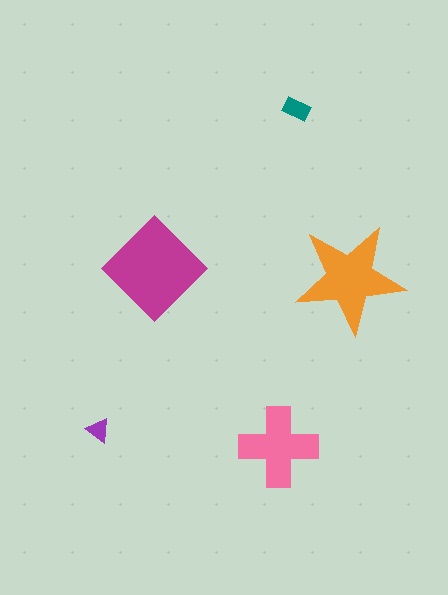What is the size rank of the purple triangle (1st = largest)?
5th.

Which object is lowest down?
The pink cross is bottommost.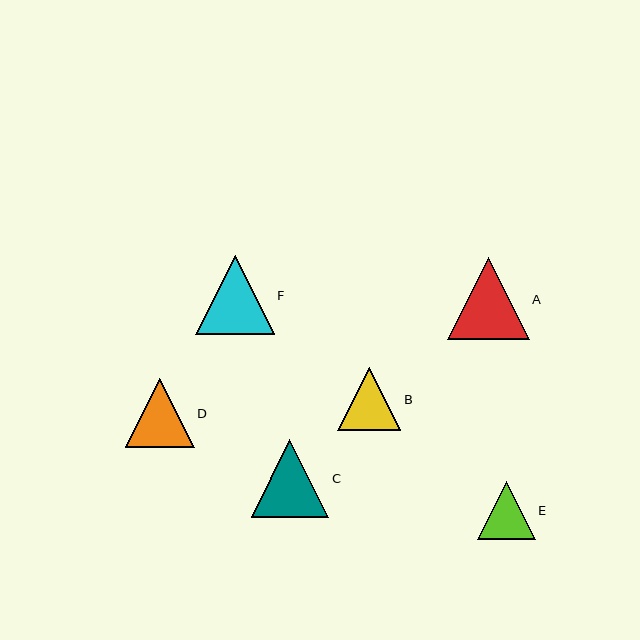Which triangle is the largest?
Triangle A is the largest with a size of approximately 82 pixels.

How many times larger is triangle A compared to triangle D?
Triangle A is approximately 1.2 times the size of triangle D.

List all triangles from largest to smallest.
From largest to smallest: A, F, C, D, B, E.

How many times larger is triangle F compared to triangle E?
Triangle F is approximately 1.3 times the size of triangle E.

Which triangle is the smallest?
Triangle E is the smallest with a size of approximately 58 pixels.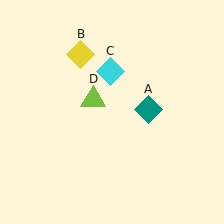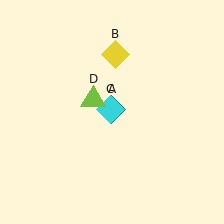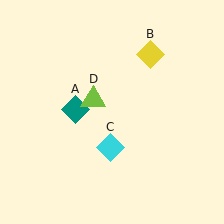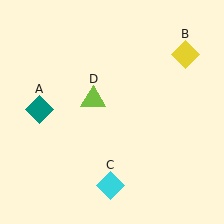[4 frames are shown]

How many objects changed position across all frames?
3 objects changed position: teal diamond (object A), yellow diamond (object B), cyan diamond (object C).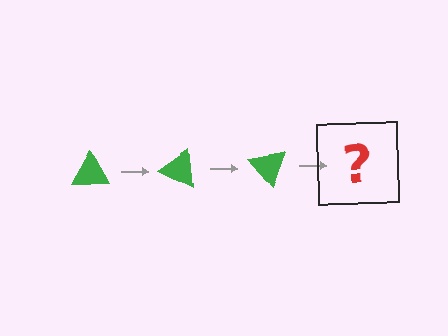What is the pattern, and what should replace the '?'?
The pattern is that the triangle rotates 25 degrees each step. The '?' should be a green triangle rotated 75 degrees.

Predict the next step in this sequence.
The next step is a green triangle rotated 75 degrees.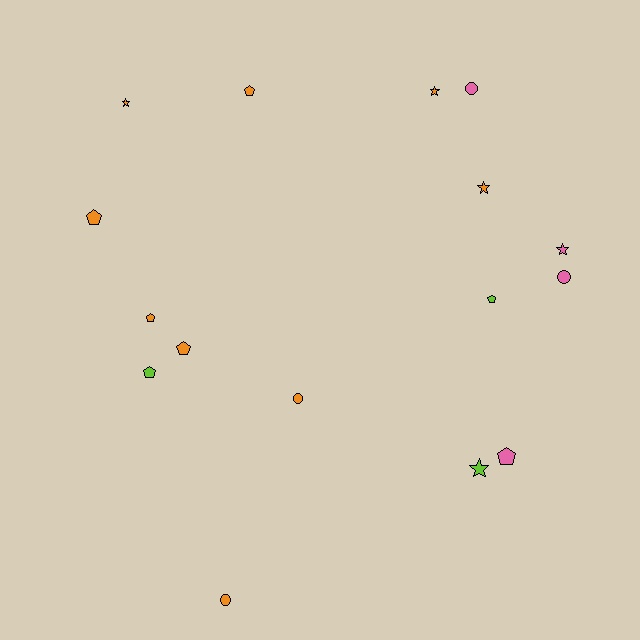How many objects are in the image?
There are 16 objects.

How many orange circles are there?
There are 2 orange circles.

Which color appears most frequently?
Orange, with 9 objects.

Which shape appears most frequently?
Pentagon, with 7 objects.